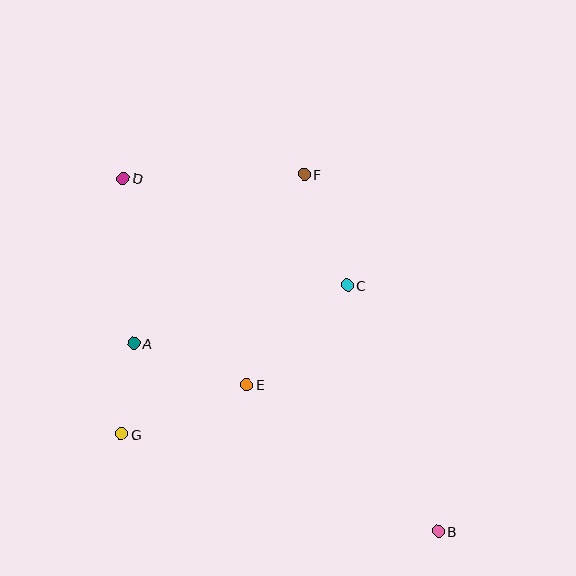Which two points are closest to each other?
Points A and G are closest to each other.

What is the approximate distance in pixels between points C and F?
The distance between C and F is approximately 119 pixels.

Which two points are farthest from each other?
Points B and D are farthest from each other.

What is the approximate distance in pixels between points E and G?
The distance between E and G is approximately 135 pixels.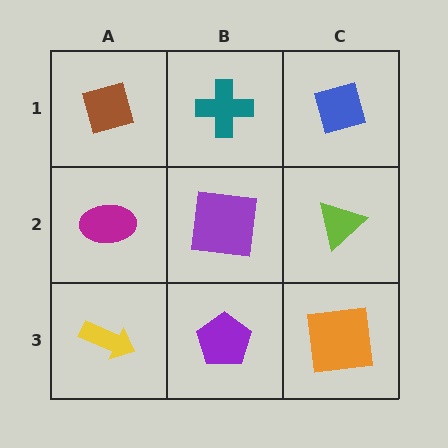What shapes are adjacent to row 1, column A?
A magenta ellipse (row 2, column A), a teal cross (row 1, column B).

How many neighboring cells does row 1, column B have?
3.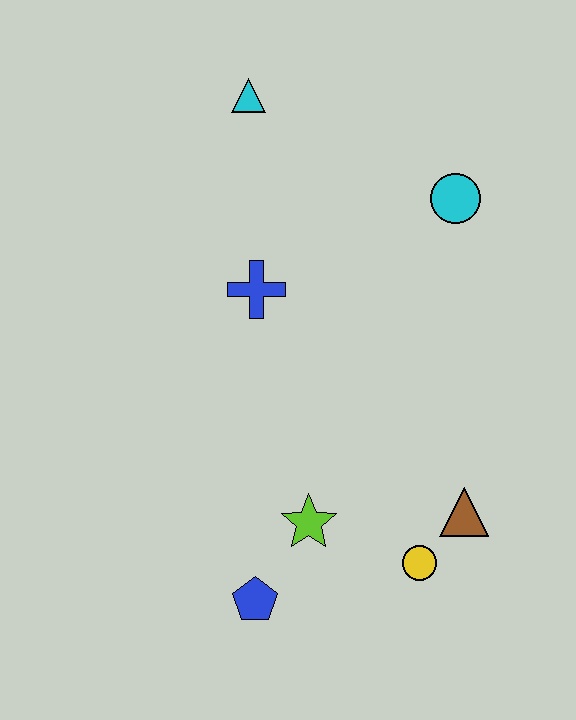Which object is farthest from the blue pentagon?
The cyan triangle is farthest from the blue pentagon.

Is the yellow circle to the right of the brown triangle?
No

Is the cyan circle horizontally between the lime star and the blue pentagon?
No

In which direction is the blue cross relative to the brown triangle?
The blue cross is above the brown triangle.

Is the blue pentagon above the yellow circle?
No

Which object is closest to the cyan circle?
The blue cross is closest to the cyan circle.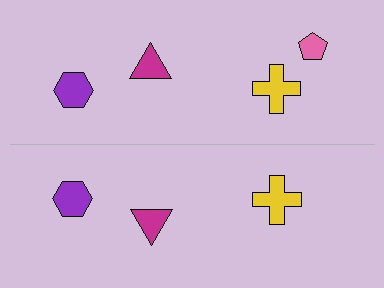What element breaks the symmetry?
A pink pentagon is missing from the bottom side.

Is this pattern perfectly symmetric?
No, the pattern is not perfectly symmetric. A pink pentagon is missing from the bottom side.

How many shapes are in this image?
There are 7 shapes in this image.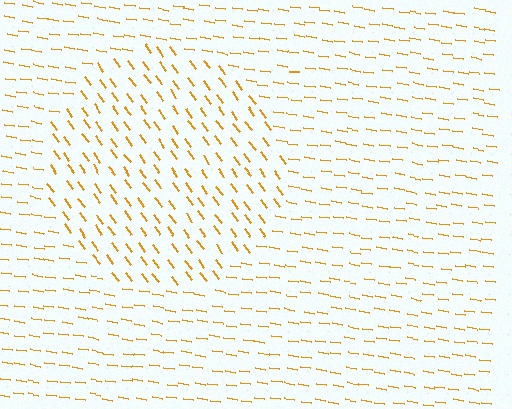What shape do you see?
I see a circle.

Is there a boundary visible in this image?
Yes, there is a texture boundary formed by a change in line orientation.